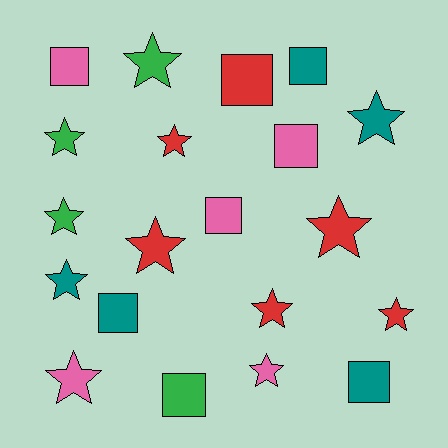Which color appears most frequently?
Red, with 6 objects.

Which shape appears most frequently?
Star, with 12 objects.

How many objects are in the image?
There are 20 objects.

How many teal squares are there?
There are 3 teal squares.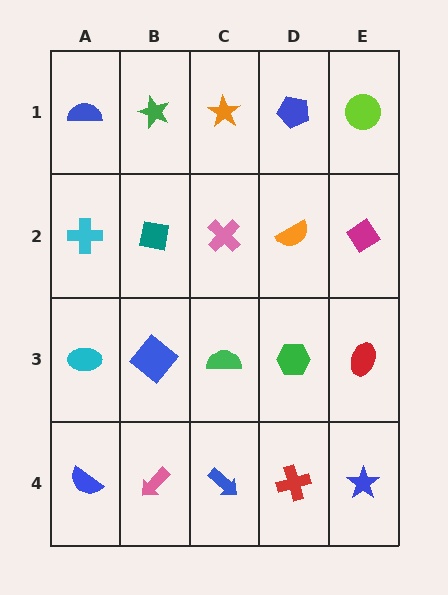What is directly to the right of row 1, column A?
A green star.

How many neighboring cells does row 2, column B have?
4.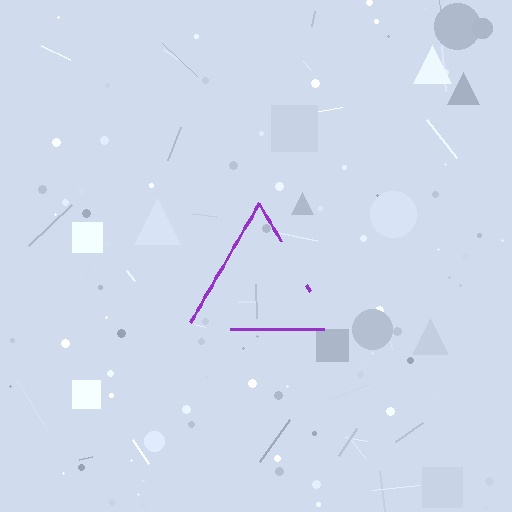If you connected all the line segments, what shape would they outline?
They would outline a triangle.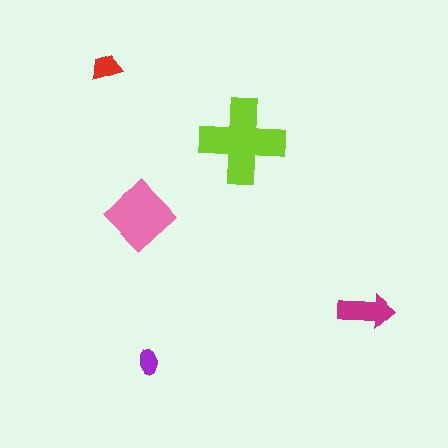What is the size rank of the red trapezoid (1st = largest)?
4th.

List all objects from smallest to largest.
The purple ellipse, the red trapezoid, the magenta arrow, the pink diamond, the lime cross.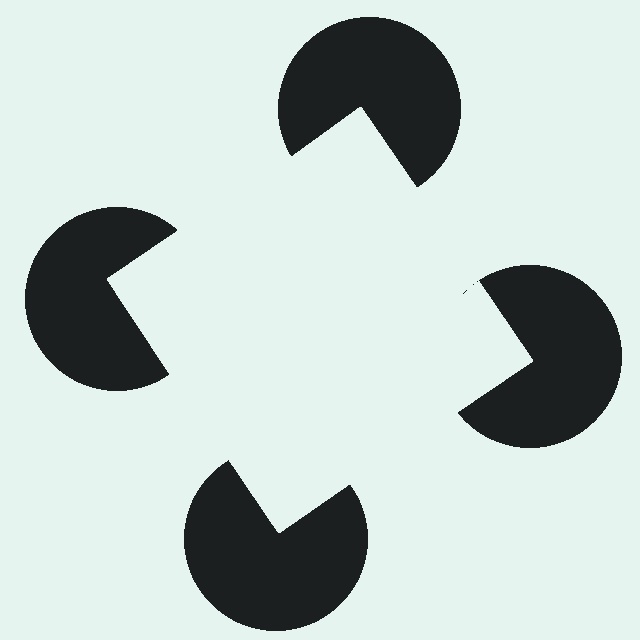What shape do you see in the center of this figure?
An illusory square — its edges are inferred from the aligned wedge cuts in the pac-man discs, not physically drawn.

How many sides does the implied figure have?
4 sides.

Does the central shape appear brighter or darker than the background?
It typically appears slightly brighter than the background, even though no actual brightness change is drawn.